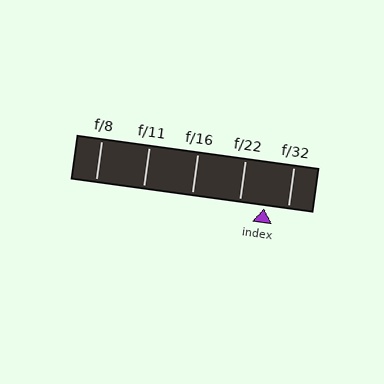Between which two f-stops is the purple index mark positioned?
The index mark is between f/22 and f/32.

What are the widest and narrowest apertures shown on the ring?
The widest aperture shown is f/8 and the narrowest is f/32.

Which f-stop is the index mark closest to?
The index mark is closest to f/32.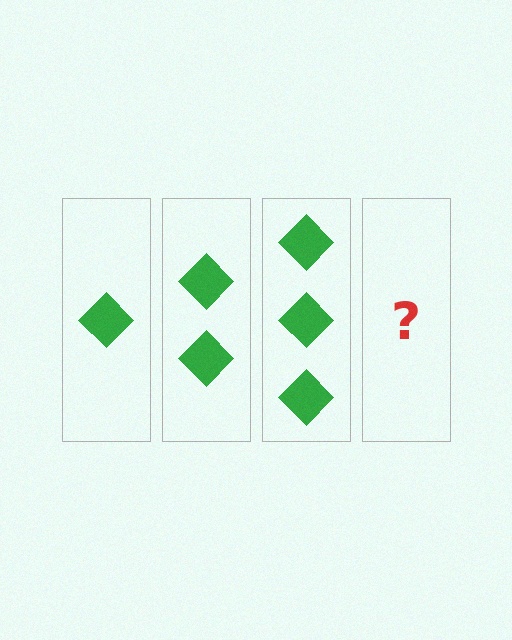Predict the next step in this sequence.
The next step is 4 diamonds.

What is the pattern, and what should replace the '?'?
The pattern is that each step adds one more diamond. The '?' should be 4 diamonds.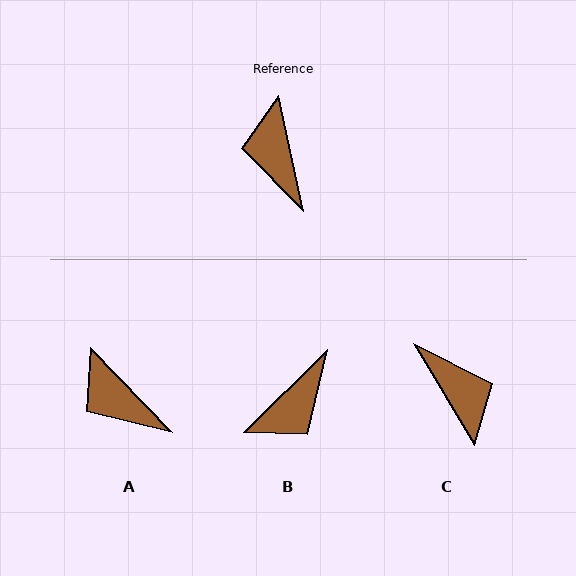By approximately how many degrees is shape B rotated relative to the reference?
Approximately 122 degrees counter-clockwise.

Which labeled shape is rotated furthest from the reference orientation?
C, about 161 degrees away.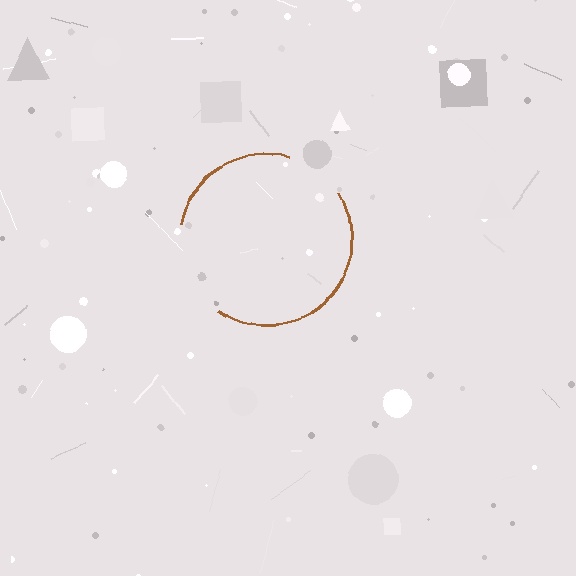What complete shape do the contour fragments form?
The contour fragments form a circle.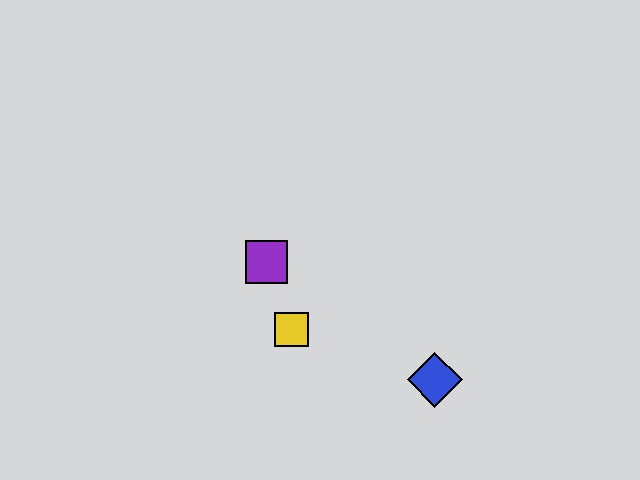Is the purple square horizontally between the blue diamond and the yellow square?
No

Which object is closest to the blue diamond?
The yellow square is closest to the blue diamond.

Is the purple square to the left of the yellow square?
Yes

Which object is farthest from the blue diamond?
The purple square is farthest from the blue diamond.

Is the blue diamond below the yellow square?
Yes